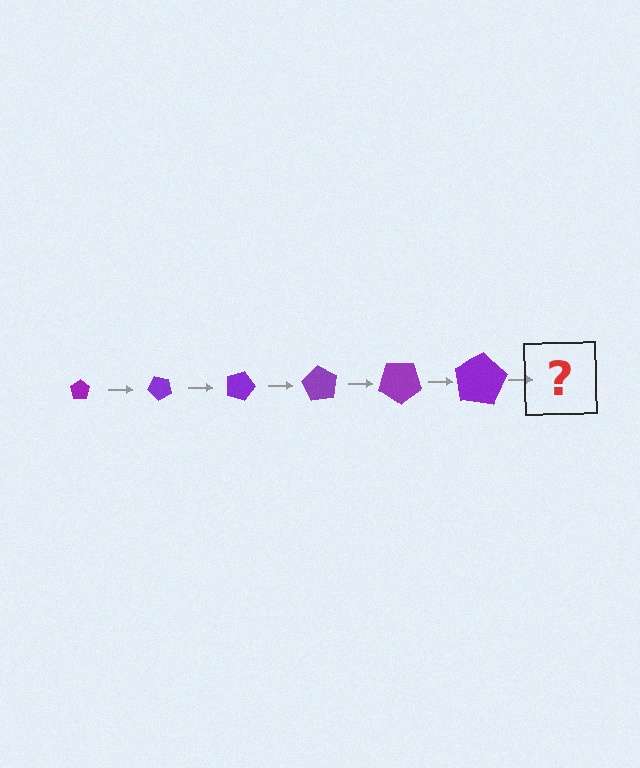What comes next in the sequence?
The next element should be a pentagon, larger than the previous one and rotated 270 degrees from the start.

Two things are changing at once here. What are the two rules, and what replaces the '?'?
The two rules are that the pentagon grows larger each step and it rotates 45 degrees each step. The '?' should be a pentagon, larger than the previous one and rotated 270 degrees from the start.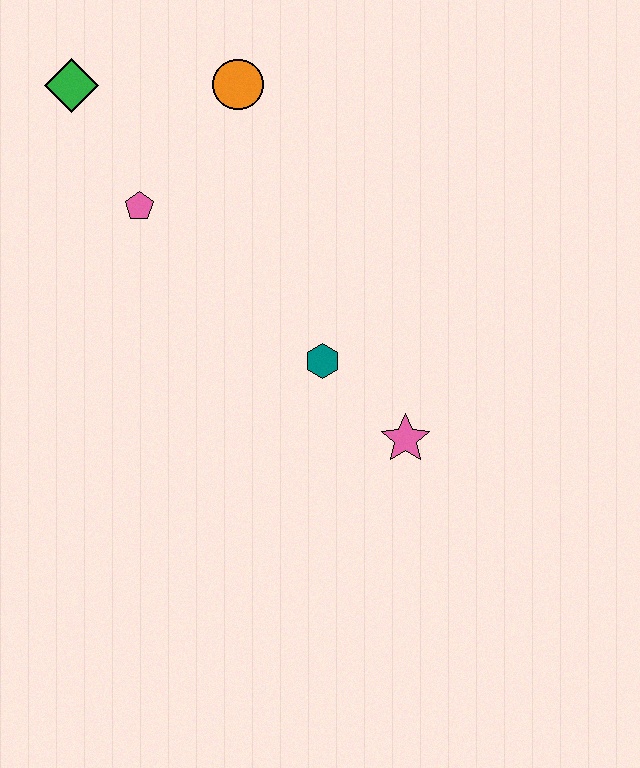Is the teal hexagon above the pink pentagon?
No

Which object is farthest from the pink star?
The green diamond is farthest from the pink star.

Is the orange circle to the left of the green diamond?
No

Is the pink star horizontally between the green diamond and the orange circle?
No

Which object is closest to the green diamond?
The pink pentagon is closest to the green diamond.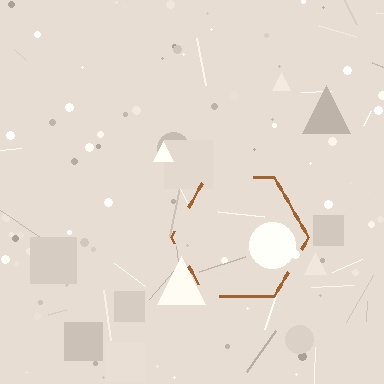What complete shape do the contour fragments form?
The contour fragments form a hexagon.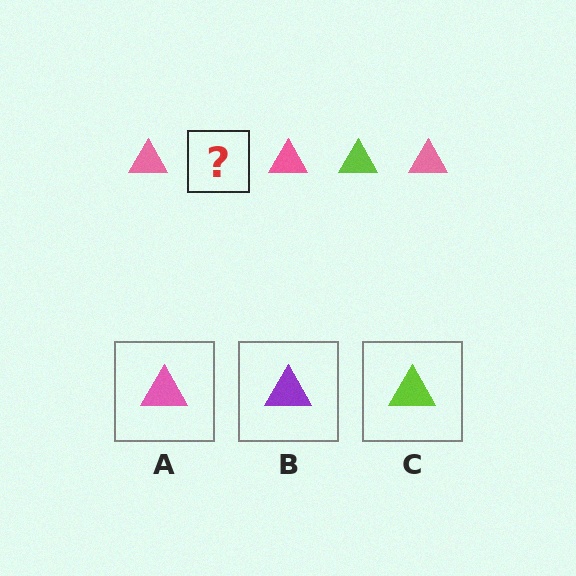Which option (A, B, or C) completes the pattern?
C.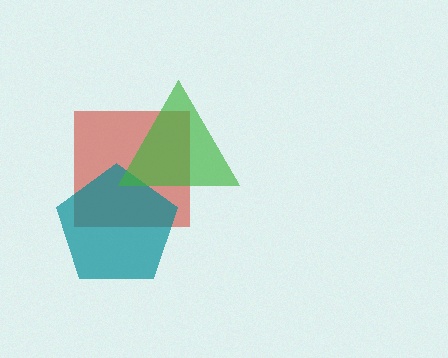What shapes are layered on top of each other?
The layered shapes are: a red square, a teal pentagon, a green triangle.